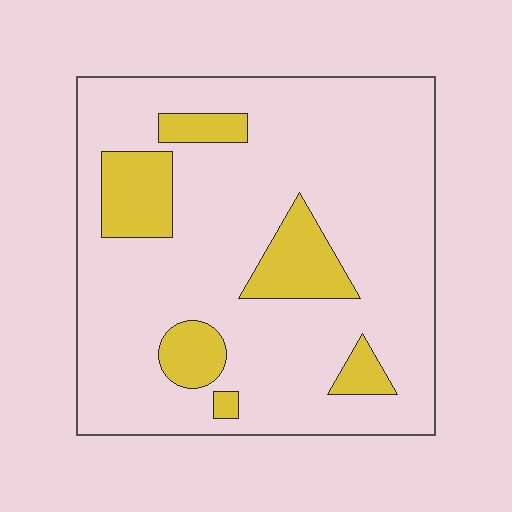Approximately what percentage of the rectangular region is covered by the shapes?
Approximately 15%.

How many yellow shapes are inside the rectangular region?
6.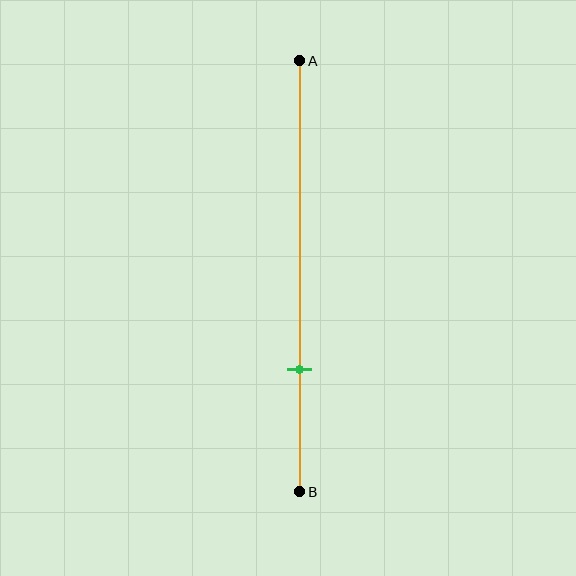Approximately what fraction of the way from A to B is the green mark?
The green mark is approximately 70% of the way from A to B.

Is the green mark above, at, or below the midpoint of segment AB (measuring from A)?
The green mark is below the midpoint of segment AB.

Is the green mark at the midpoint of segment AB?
No, the mark is at about 70% from A, not at the 50% midpoint.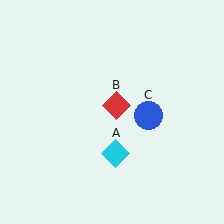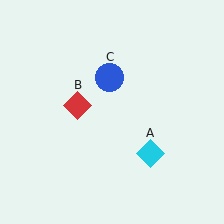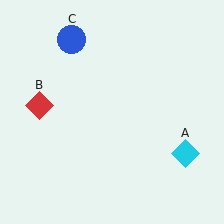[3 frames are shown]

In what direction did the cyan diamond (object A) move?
The cyan diamond (object A) moved right.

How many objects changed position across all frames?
3 objects changed position: cyan diamond (object A), red diamond (object B), blue circle (object C).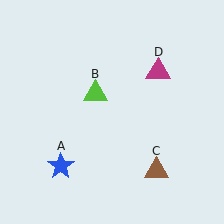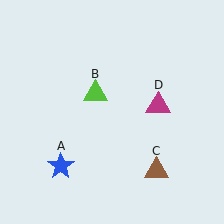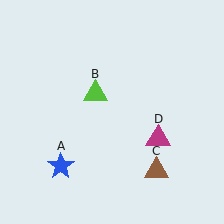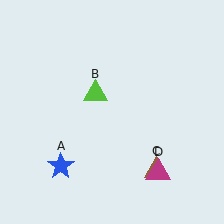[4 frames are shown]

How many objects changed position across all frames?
1 object changed position: magenta triangle (object D).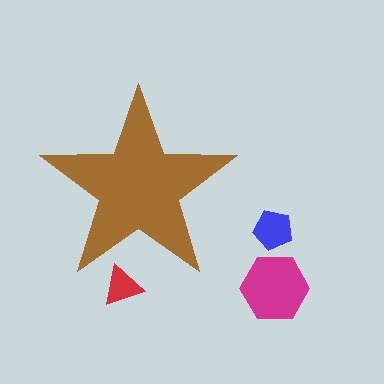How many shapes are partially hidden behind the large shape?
1 shape is partially hidden.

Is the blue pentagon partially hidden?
No, the blue pentagon is fully visible.